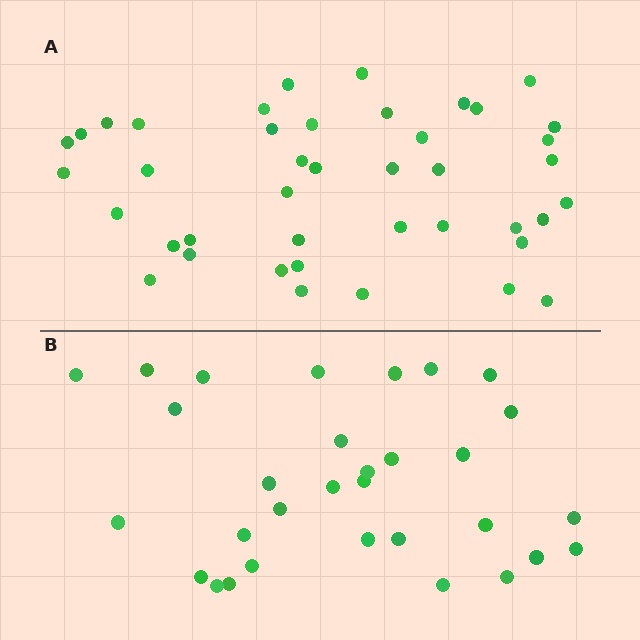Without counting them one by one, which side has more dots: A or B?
Region A (the top region) has more dots.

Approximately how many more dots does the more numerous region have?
Region A has roughly 12 or so more dots than region B.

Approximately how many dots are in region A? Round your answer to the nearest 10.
About 40 dots. (The exact count is 42, which rounds to 40.)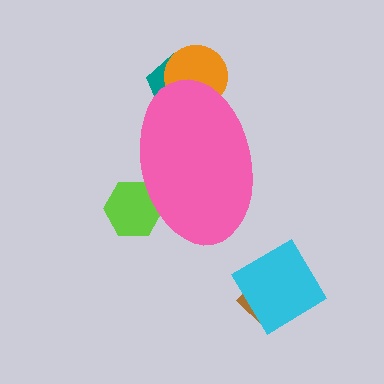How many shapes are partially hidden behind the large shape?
3 shapes are partially hidden.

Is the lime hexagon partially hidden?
Yes, the lime hexagon is partially hidden behind the pink ellipse.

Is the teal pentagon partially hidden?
Yes, the teal pentagon is partially hidden behind the pink ellipse.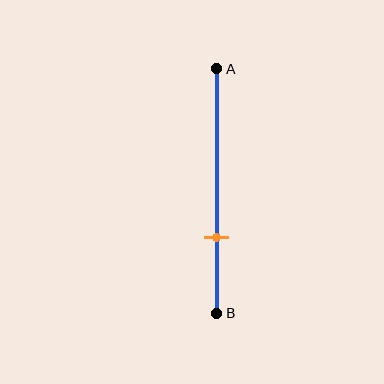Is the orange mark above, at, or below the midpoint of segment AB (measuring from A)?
The orange mark is below the midpoint of segment AB.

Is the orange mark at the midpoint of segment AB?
No, the mark is at about 70% from A, not at the 50% midpoint.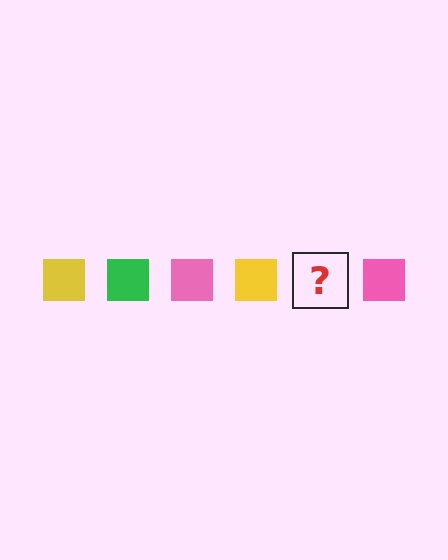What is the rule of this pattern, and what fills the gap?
The rule is that the pattern cycles through yellow, green, pink squares. The gap should be filled with a green square.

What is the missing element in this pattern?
The missing element is a green square.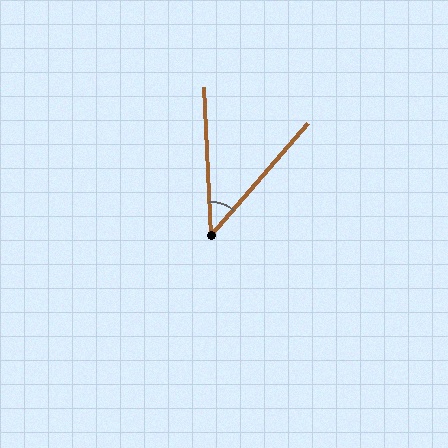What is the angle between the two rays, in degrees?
Approximately 44 degrees.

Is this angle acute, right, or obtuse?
It is acute.